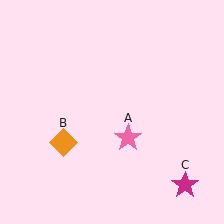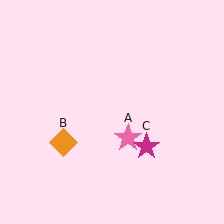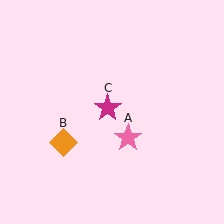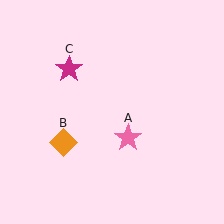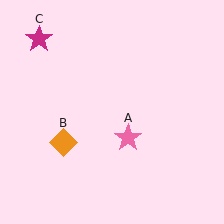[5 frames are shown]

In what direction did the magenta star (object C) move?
The magenta star (object C) moved up and to the left.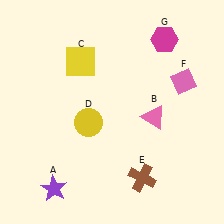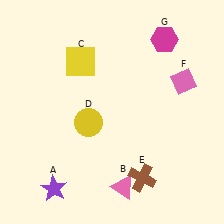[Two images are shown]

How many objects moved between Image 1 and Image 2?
1 object moved between the two images.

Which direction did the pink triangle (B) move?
The pink triangle (B) moved down.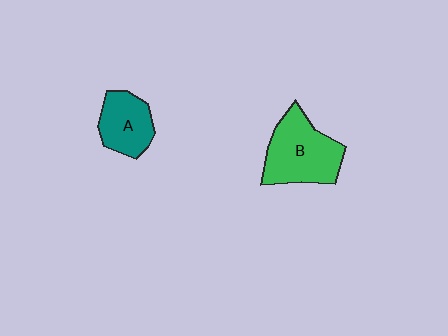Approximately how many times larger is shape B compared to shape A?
Approximately 1.5 times.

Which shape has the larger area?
Shape B (green).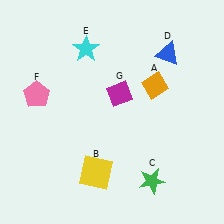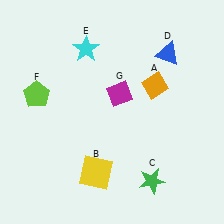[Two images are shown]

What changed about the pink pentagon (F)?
In Image 1, F is pink. In Image 2, it changed to lime.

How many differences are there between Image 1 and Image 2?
There is 1 difference between the two images.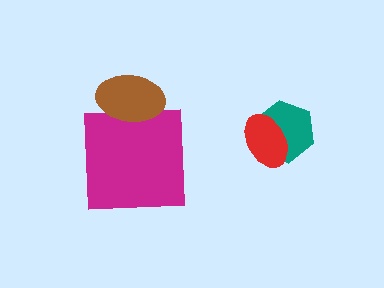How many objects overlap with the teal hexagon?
1 object overlaps with the teal hexagon.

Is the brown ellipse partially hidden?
No, no other shape covers it.